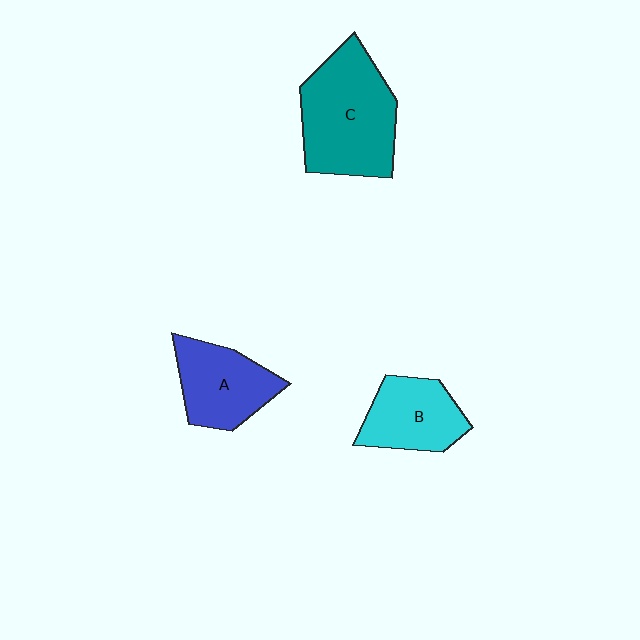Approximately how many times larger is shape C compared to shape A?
Approximately 1.5 times.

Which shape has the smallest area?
Shape B (cyan).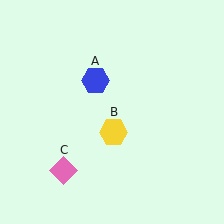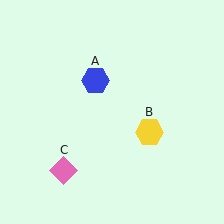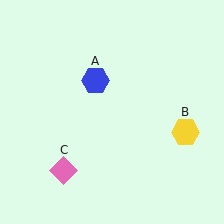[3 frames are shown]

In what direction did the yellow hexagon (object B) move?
The yellow hexagon (object B) moved right.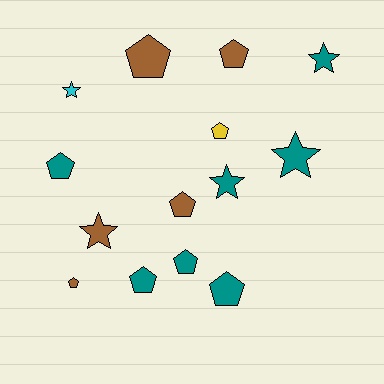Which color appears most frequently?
Teal, with 7 objects.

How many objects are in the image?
There are 14 objects.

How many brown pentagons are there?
There are 4 brown pentagons.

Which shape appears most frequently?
Pentagon, with 9 objects.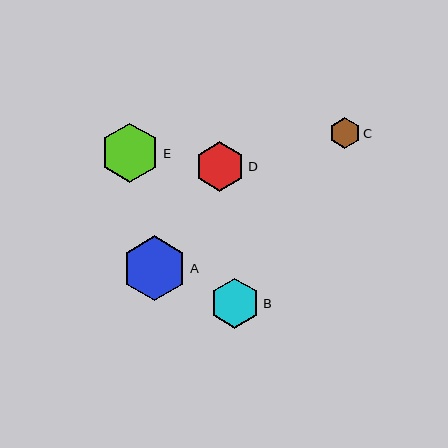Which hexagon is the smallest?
Hexagon C is the smallest with a size of approximately 32 pixels.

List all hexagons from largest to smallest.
From largest to smallest: A, E, B, D, C.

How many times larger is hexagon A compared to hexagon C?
Hexagon A is approximately 2.0 times the size of hexagon C.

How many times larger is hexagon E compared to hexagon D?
Hexagon E is approximately 1.2 times the size of hexagon D.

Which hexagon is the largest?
Hexagon A is the largest with a size of approximately 65 pixels.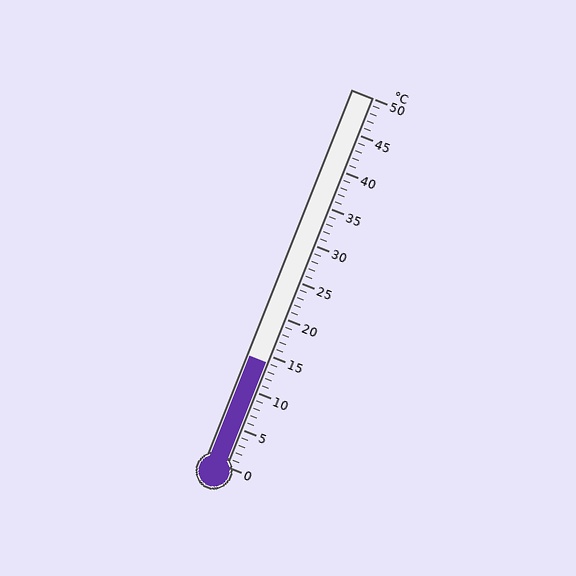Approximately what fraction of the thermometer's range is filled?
The thermometer is filled to approximately 30% of its range.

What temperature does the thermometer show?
The thermometer shows approximately 14°C.